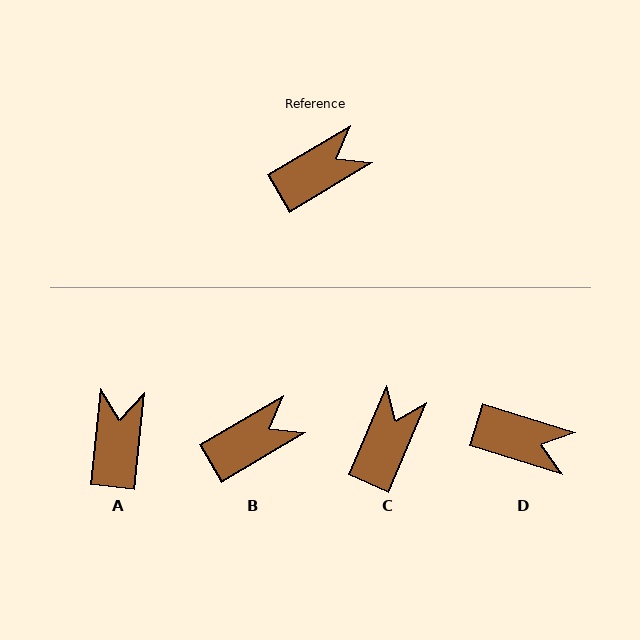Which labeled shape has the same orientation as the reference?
B.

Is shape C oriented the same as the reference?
No, it is off by about 36 degrees.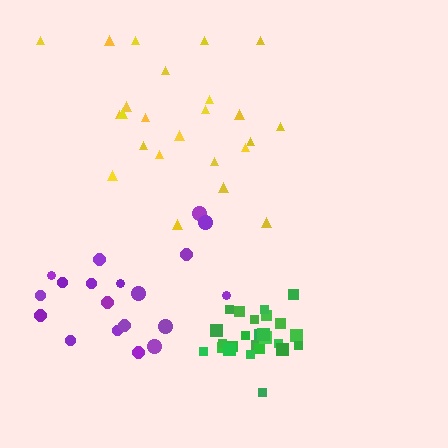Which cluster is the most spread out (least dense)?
Yellow.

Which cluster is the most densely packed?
Green.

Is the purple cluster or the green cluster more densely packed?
Green.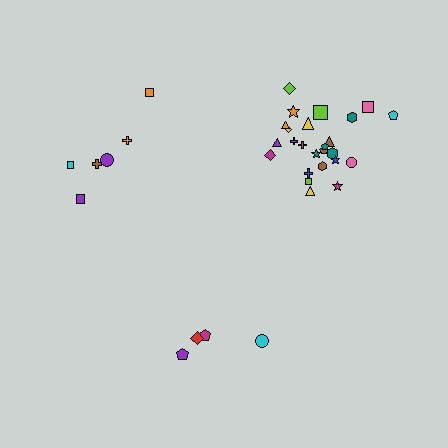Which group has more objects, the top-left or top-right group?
The top-right group.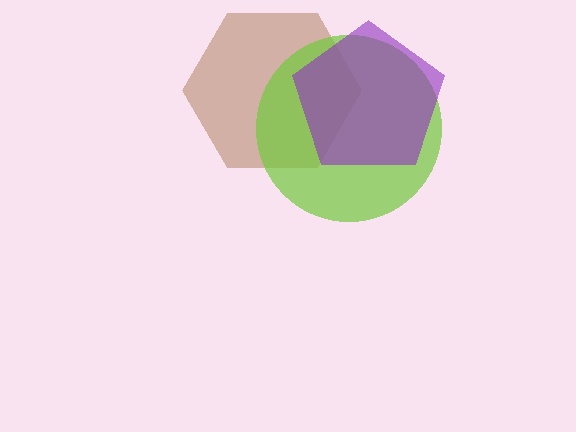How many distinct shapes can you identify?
There are 3 distinct shapes: a brown hexagon, a lime circle, a purple pentagon.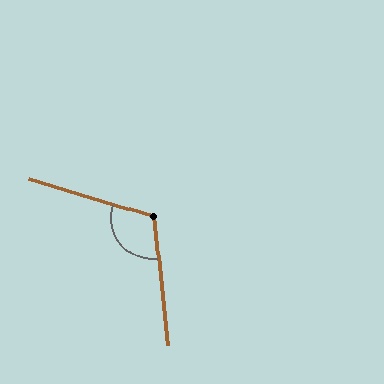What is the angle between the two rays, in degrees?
Approximately 113 degrees.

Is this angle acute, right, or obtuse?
It is obtuse.